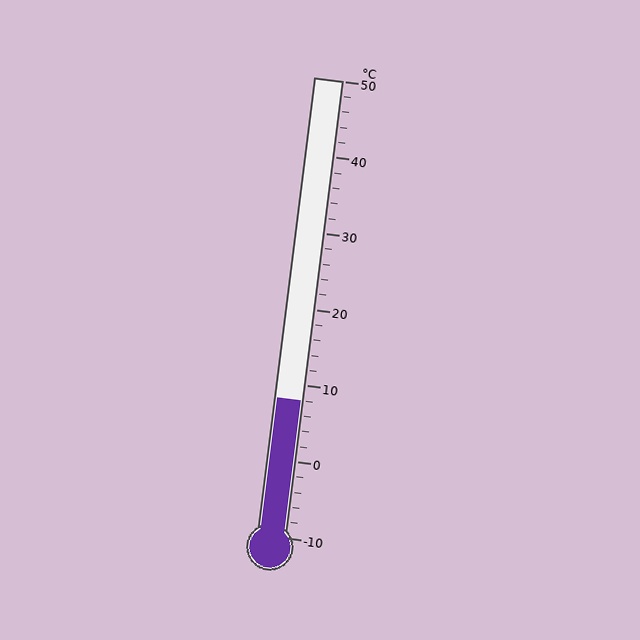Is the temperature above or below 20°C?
The temperature is below 20°C.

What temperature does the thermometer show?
The thermometer shows approximately 8°C.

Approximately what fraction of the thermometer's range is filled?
The thermometer is filled to approximately 30% of its range.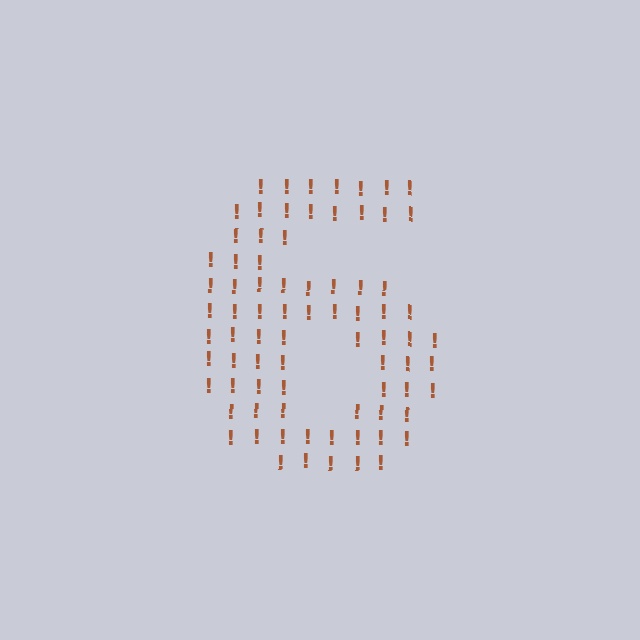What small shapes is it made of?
It is made of small exclamation marks.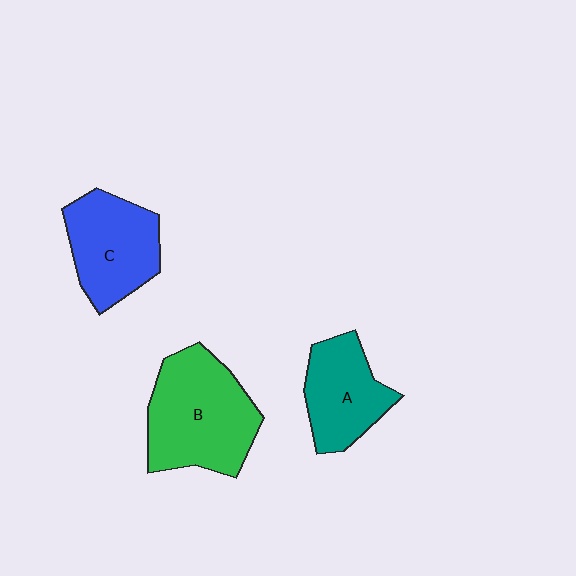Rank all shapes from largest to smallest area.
From largest to smallest: B (green), C (blue), A (teal).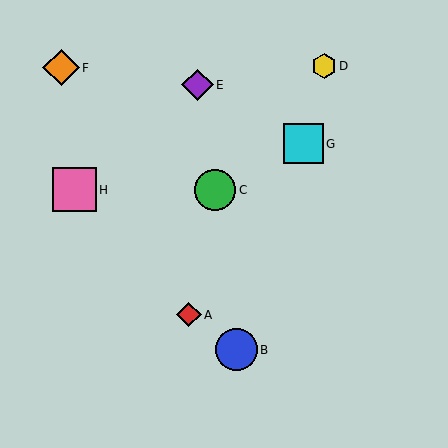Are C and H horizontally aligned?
Yes, both are at y≈190.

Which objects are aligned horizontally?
Objects C, H are aligned horizontally.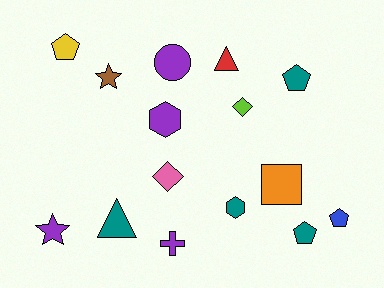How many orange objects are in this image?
There is 1 orange object.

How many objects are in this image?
There are 15 objects.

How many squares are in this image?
There is 1 square.